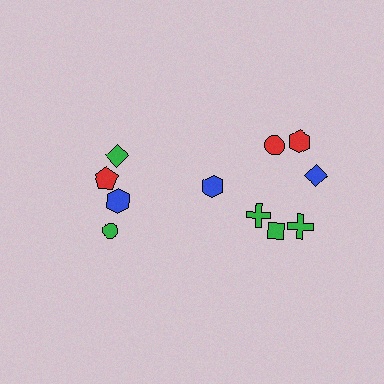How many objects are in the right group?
There are 7 objects.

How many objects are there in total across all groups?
There are 11 objects.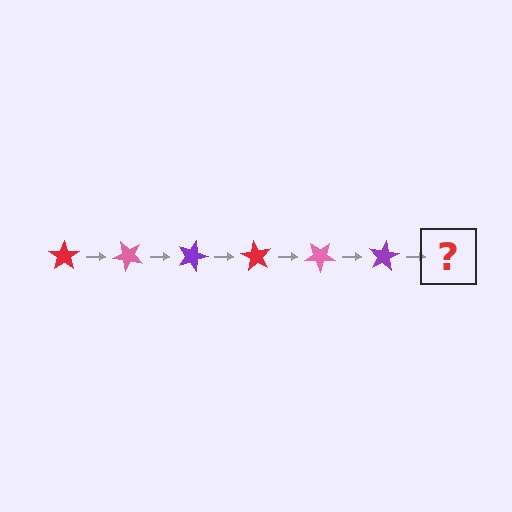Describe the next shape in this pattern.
It should be a red star, rotated 270 degrees from the start.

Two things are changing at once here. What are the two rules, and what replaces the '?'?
The two rules are that it rotates 45 degrees each step and the color cycles through red, pink, and purple. The '?' should be a red star, rotated 270 degrees from the start.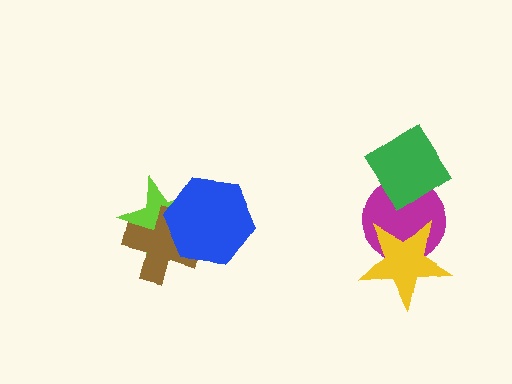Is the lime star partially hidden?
Yes, it is partially covered by another shape.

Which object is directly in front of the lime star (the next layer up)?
The brown cross is directly in front of the lime star.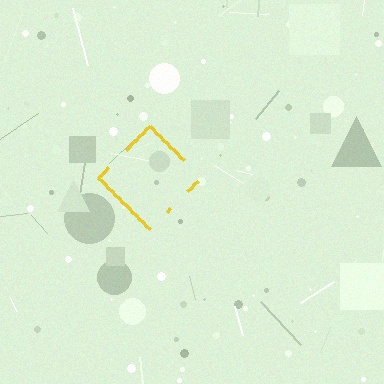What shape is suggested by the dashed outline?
The dashed outline suggests a diamond.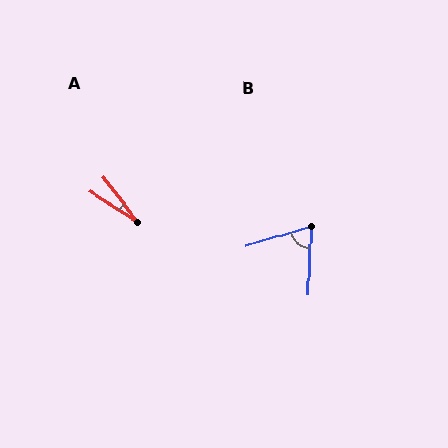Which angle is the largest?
B, at approximately 71 degrees.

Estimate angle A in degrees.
Approximately 20 degrees.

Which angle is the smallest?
A, at approximately 20 degrees.